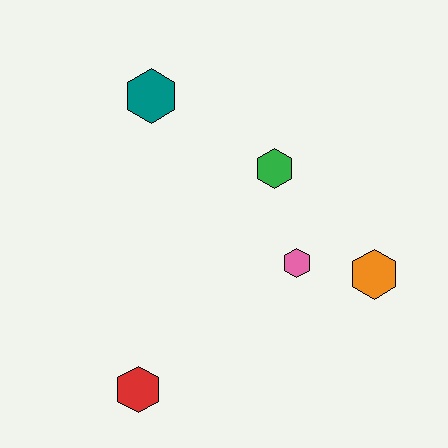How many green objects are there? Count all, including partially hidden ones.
There is 1 green object.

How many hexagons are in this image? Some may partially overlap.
There are 5 hexagons.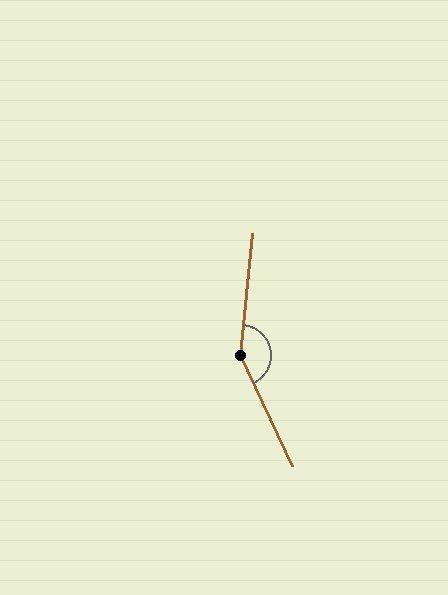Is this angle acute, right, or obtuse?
It is obtuse.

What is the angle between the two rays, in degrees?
Approximately 149 degrees.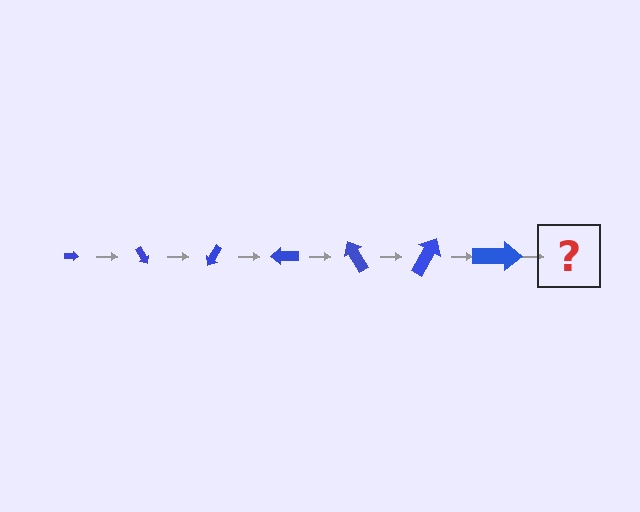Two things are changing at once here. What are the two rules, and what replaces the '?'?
The two rules are that the arrow grows larger each step and it rotates 60 degrees each step. The '?' should be an arrow, larger than the previous one and rotated 420 degrees from the start.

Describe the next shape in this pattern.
It should be an arrow, larger than the previous one and rotated 420 degrees from the start.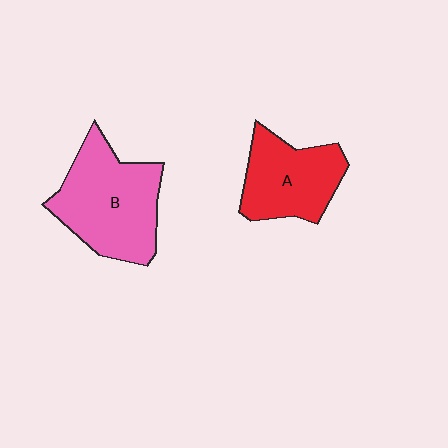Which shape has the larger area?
Shape B (pink).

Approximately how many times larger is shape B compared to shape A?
Approximately 1.4 times.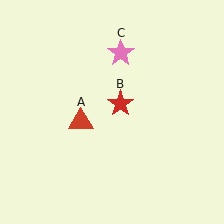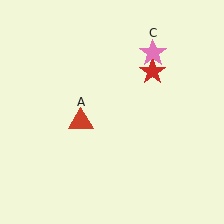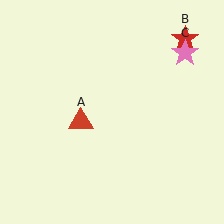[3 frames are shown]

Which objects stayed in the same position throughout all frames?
Red triangle (object A) remained stationary.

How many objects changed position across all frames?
2 objects changed position: red star (object B), pink star (object C).